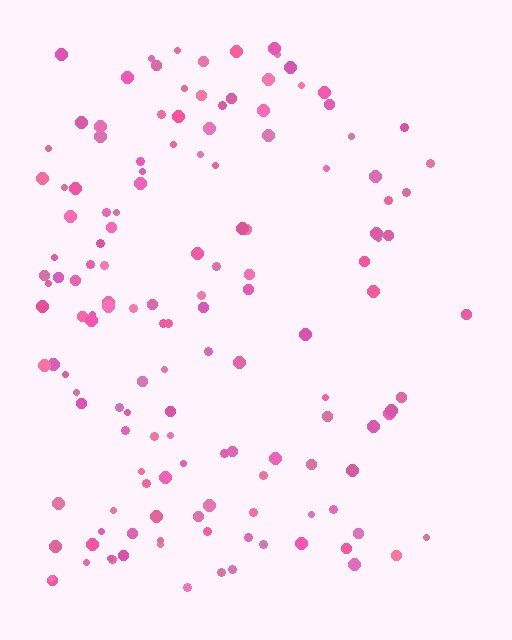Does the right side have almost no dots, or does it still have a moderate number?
Still a moderate number, just noticeably fewer than the left.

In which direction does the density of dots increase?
From right to left, with the left side densest.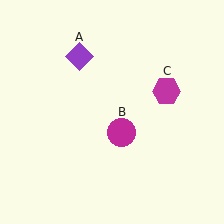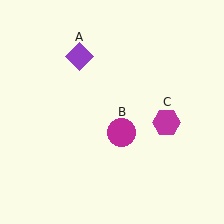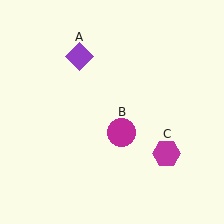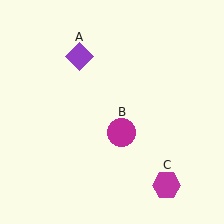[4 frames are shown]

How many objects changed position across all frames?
1 object changed position: magenta hexagon (object C).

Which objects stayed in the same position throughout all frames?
Purple diamond (object A) and magenta circle (object B) remained stationary.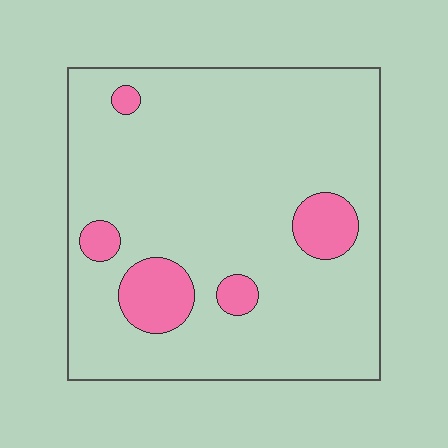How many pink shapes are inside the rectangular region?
5.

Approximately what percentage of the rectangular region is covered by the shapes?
Approximately 10%.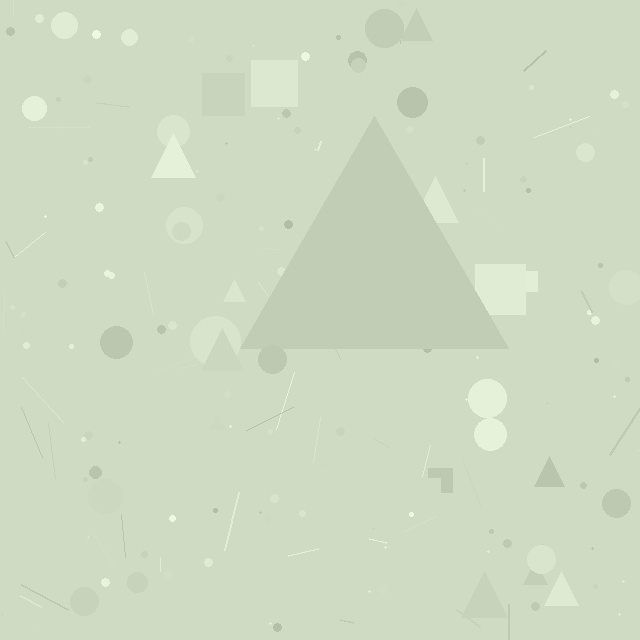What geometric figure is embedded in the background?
A triangle is embedded in the background.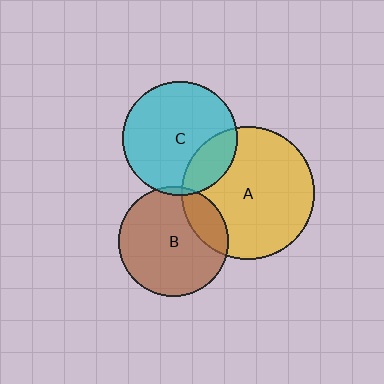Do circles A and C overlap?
Yes.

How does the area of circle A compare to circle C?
Approximately 1.3 times.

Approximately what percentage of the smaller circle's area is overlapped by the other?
Approximately 20%.